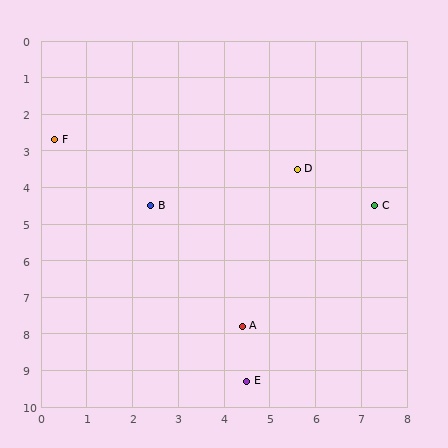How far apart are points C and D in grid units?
Points C and D are about 2.0 grid units apart.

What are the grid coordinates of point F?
Point F is at approximately (0.3, 2.7).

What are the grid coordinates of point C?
Point C is at approximately (7.3, 4.5).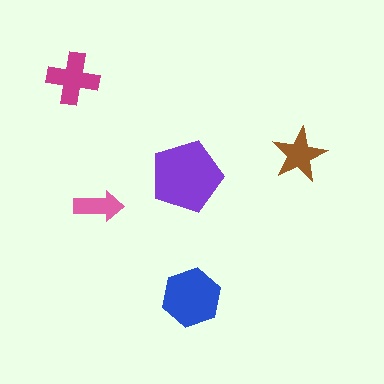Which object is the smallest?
The pink arrow.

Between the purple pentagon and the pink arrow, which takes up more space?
The purple pentagon.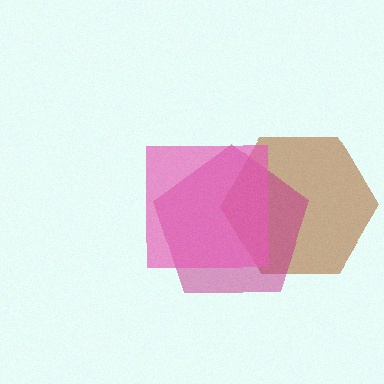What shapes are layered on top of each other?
The layered shapes are: a brown hexagon, a magenta pentagon, a pink square.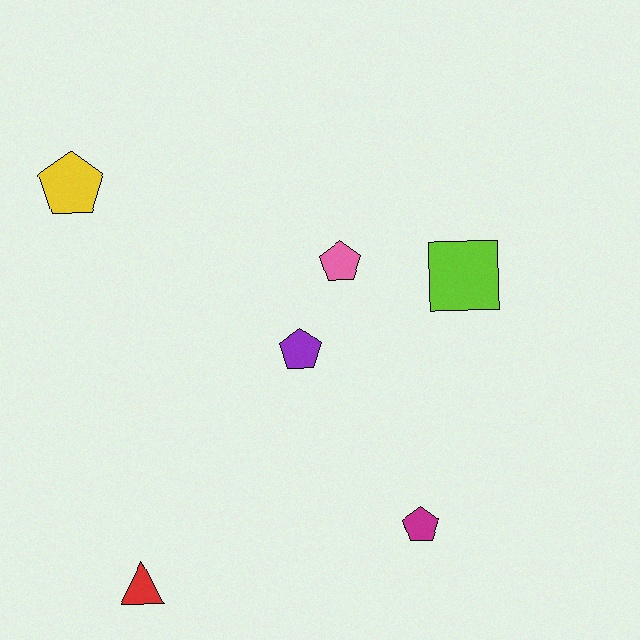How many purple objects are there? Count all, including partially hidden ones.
There is 1 purple object.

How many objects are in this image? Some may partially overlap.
There are 6 objects.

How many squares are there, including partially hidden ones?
There is 1 square.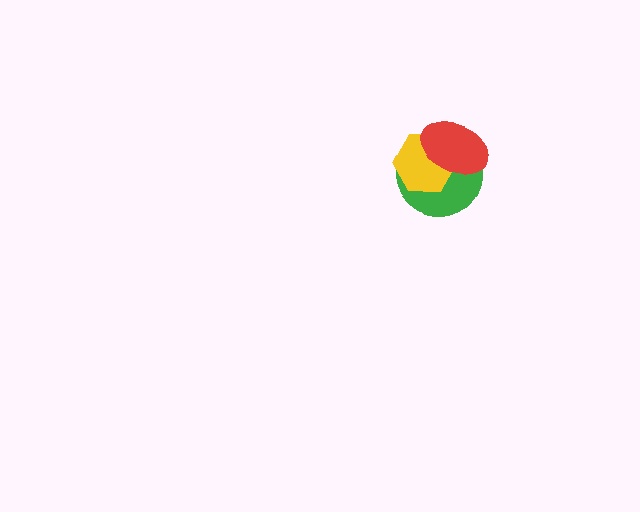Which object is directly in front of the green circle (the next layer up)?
The yellow hexagon is directly in front of the green circle.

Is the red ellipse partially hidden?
No, no other shape covers it.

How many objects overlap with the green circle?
2 objects overlap with the green circle.